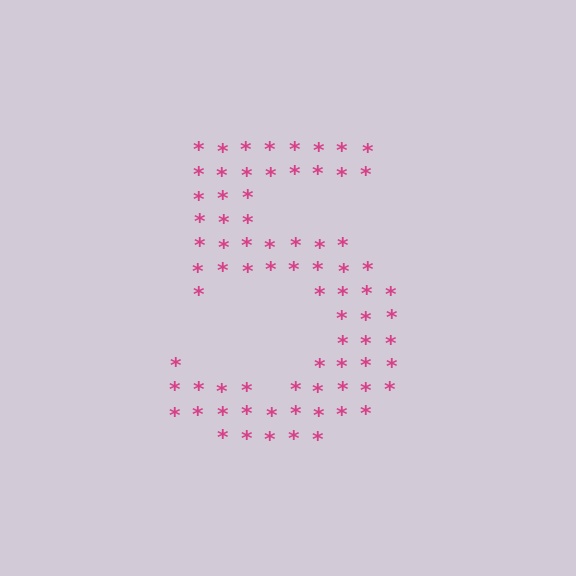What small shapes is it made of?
It is made of small asterisks.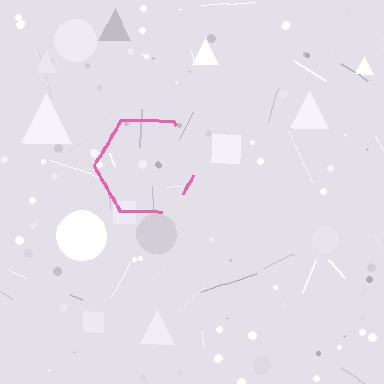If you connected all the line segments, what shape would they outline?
They would outline a hexagon.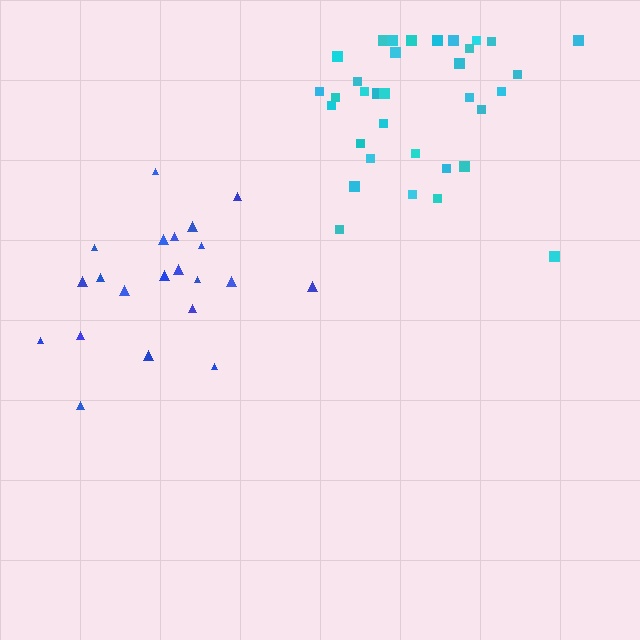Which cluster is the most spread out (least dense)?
Blue.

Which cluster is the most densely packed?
Cyan.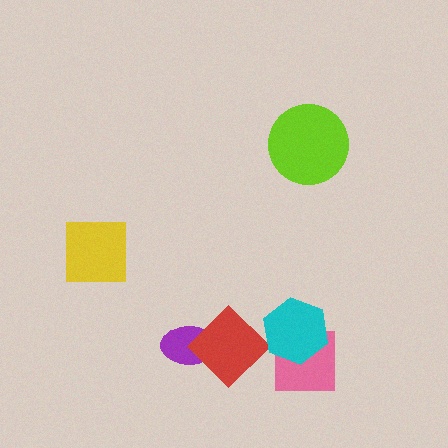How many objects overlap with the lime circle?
0 objects overlap with the lime circle.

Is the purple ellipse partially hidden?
Yes, it is partially covered by another shape.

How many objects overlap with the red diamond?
1 object overlaps with the red diamond.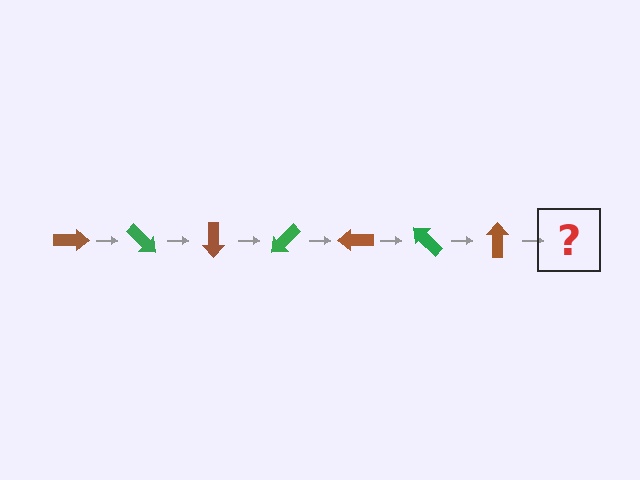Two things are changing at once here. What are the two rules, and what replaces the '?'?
The two rules are that it rotates 45 degrees each step and the color cycles through brown and green. The '?' should be a green arrow, rotated 315 degrees from the start.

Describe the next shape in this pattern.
It should be a green arrow, rotated 315 degrees from the start.